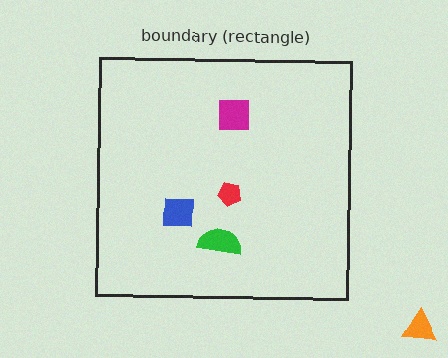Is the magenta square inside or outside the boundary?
Inside.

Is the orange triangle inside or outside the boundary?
Outside.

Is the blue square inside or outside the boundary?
Inside.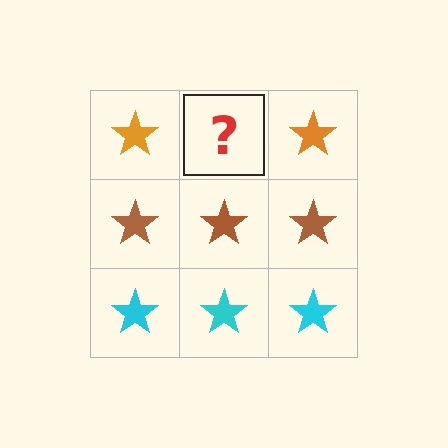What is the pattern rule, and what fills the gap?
The rule is that each row has a consistent color. The gap should be filled with an orange star.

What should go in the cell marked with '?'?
The missing cell should contain an orange star.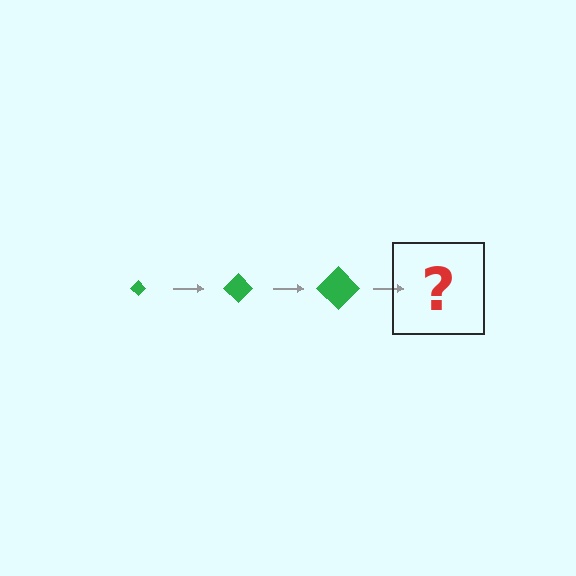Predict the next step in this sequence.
The next step is a green diamond, larger than the previous one.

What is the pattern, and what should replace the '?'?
The pattern is that the diamond gets progressively larger each step. The '?' should be a green diamond, larger than the previous one.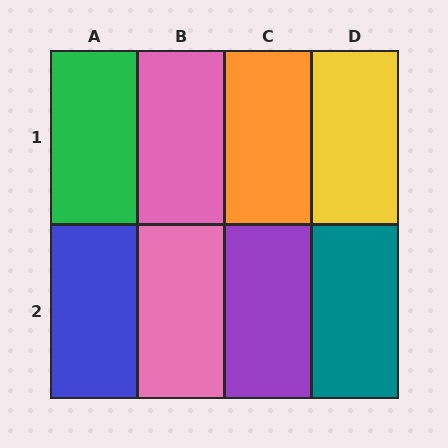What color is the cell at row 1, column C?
Orange.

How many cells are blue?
1 cell is blue.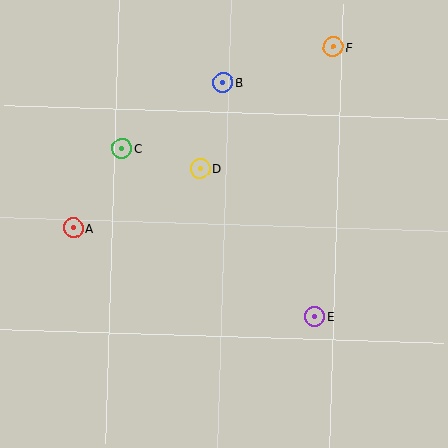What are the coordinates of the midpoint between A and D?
The midpoint between A and D is at (137, 198).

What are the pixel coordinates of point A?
Point A is at (73, 228).